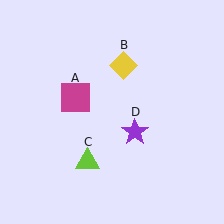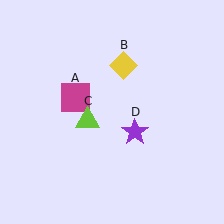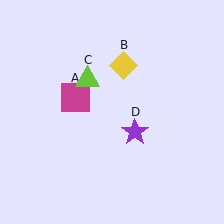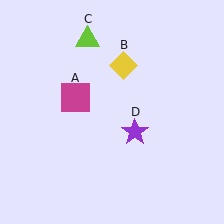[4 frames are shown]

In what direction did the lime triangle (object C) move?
The lime triangle (object C) moved up.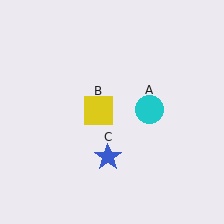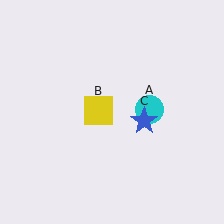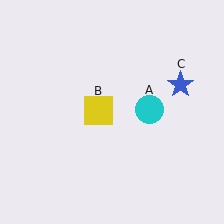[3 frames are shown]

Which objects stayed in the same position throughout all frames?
Cyan circle (object A) and yellow square (object B) remained stationary.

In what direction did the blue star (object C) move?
The blue star (object C) moved up and to the right.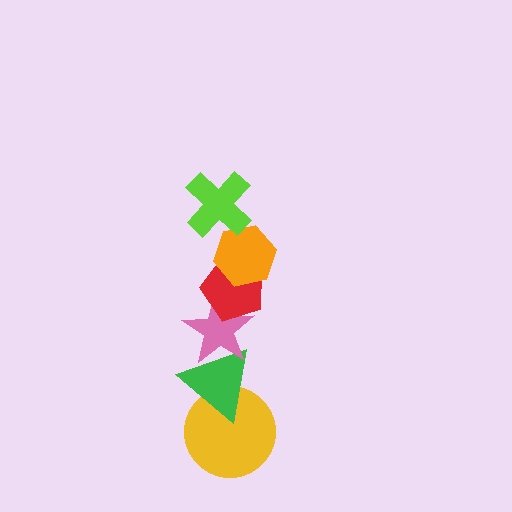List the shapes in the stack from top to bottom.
From top to bottom: the lime cross, the orange hexagon, the red pentagon, the pink star, the green triangle, the yellow circle.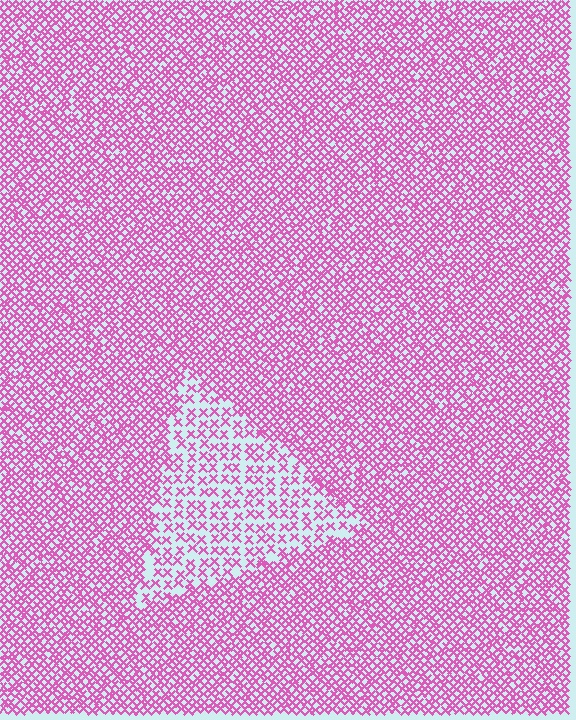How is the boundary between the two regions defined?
The boundary is defined by a change in element density (approximately 2.1x ratio). All elements are the same color, size, and shape.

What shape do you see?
I see a triangle.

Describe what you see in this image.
The image contains small pink elements arranged at two different densities. A triangle-shaped region is visible where the elements are less densely packed than the surrounding area.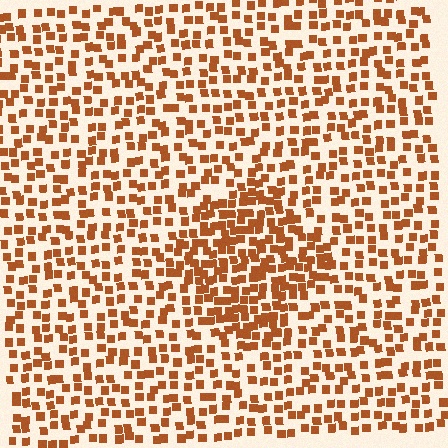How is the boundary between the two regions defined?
The boundary is defined by a change in element density (approximately 1.8x ratio). All elements are the same color, size, and shape.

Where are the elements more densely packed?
The elements are more densely packed inside the diamond boundary.